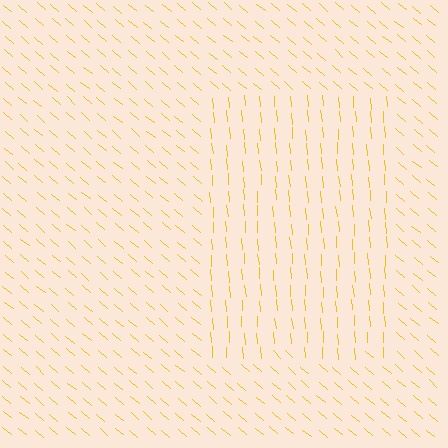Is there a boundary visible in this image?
Yes, there is a texture boundary formed by a change in line orientation.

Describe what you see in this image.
The image is filled with small yellow line segments. A rectangle region in the image has lines oriented differently from the surrounding lines, creating a visible texture boundary.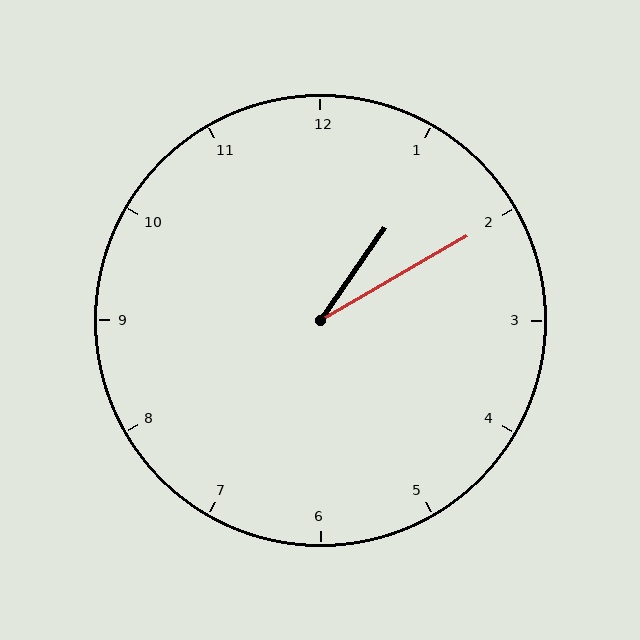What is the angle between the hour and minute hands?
Approximately 25 degrees.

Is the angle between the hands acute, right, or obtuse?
It is acute.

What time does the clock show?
1:10.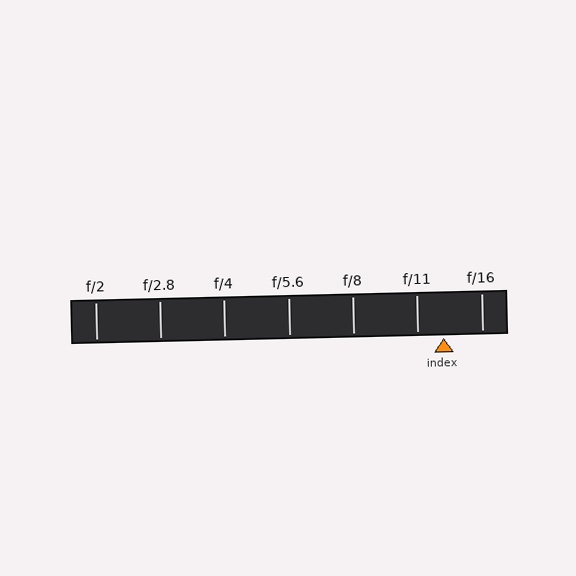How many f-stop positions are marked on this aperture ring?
There are 7 f-stop positions marked.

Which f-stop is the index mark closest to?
The index mark is closest to f/11.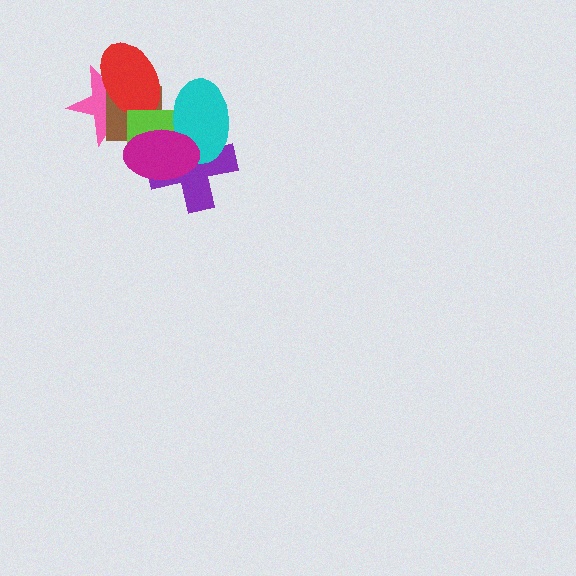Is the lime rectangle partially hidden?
Yes, it is partially covered by another shape.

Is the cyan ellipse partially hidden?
Yes, it is partially covered by another shape.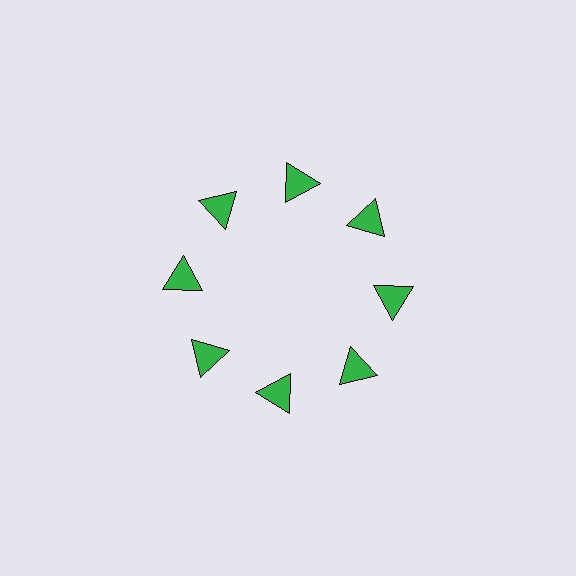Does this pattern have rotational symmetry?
Yes, this pattern has 8-fold rotational symmetry. It looks the same after rotating 45 degrees around the center.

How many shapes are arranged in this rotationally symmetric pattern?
There are 8 shapes, arranged in 8 groups of 1.